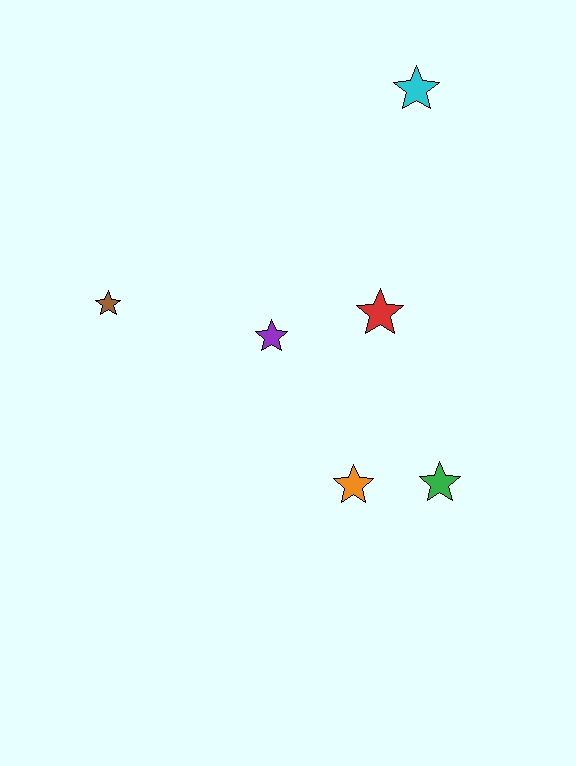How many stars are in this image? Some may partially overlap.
There are 6 stars.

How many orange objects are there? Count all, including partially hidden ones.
There is 1 orange object.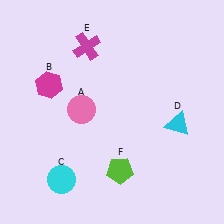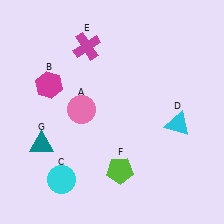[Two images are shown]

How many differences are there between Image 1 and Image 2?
There is 1 difference between the two images.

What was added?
A teal triangle (G) was added in Image 2.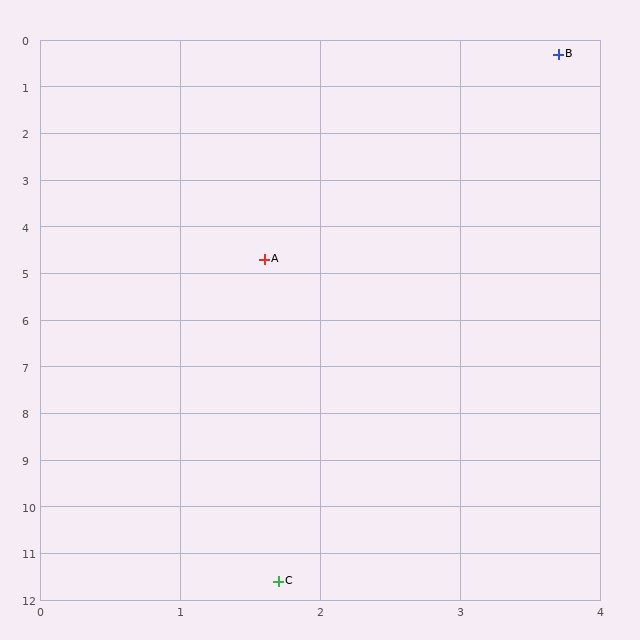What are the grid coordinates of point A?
Point A is at approximately (1.6, 4.7).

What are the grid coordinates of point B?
Point B is at approximately (3.7, 0.3).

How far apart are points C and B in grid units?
Points C and B are about 11.5 grid units apart.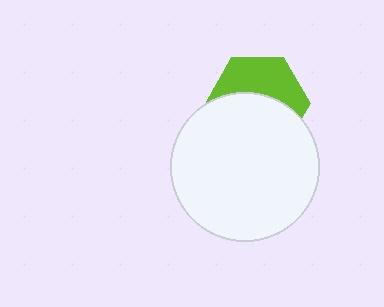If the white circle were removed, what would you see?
You would see the complete lime hexagon.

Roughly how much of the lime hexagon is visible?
A small part of it is visible (roughly 44%).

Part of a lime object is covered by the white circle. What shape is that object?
It is a hexagon.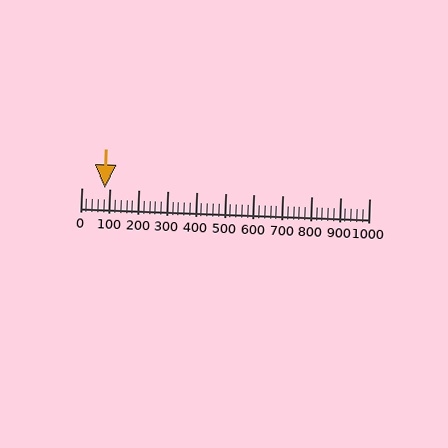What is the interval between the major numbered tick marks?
The major tick marks are spaced 100 units apart.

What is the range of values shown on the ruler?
The ruler shows values from 0 to 1000.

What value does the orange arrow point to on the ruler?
The orange arrow points to approximately 80.